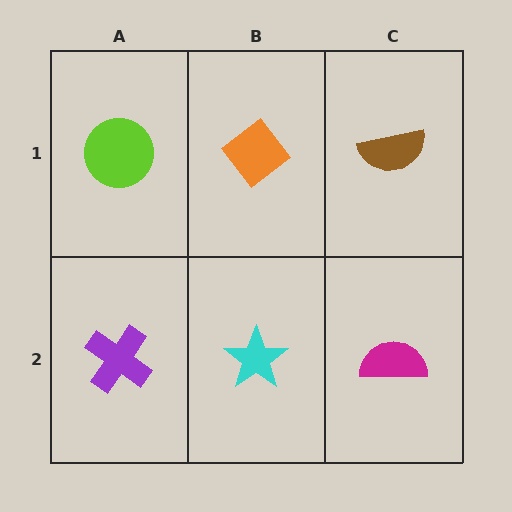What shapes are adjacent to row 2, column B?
An orange diamond (row 1, column B), a purple cross (row 2, column A), a magenta semicircle (row 2, column C).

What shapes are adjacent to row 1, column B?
A cyan star (row 2, column B), a lime circle (row 1, column A), a brown semicircle (row 1, column C).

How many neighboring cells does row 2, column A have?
2.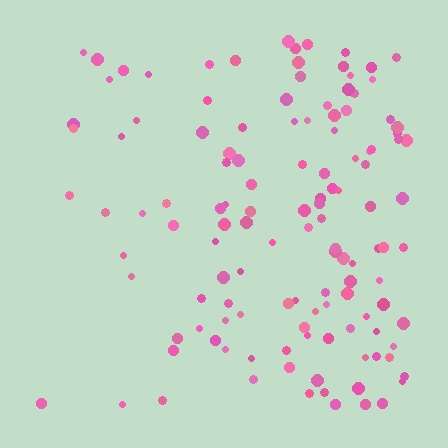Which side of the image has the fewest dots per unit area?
The left.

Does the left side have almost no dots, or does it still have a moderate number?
Still a moderate number, just noticeably fewer than the right.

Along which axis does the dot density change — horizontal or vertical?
Horizontal.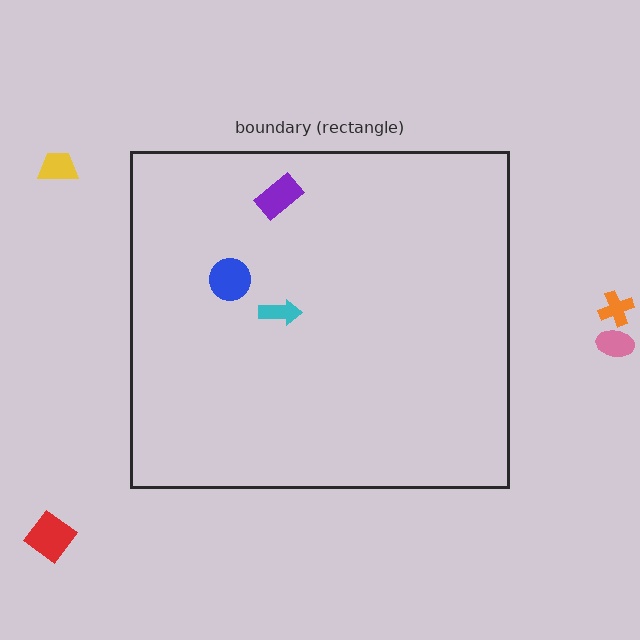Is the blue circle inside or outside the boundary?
Inside.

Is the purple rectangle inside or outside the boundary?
Inside.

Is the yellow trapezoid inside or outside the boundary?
Outside.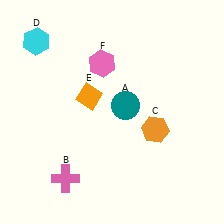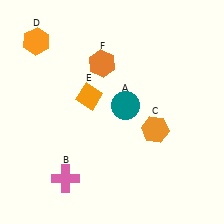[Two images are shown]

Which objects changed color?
D changed from cyan to orange. F changed from pink to orange.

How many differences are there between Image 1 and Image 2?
There are 2 differences between the two images.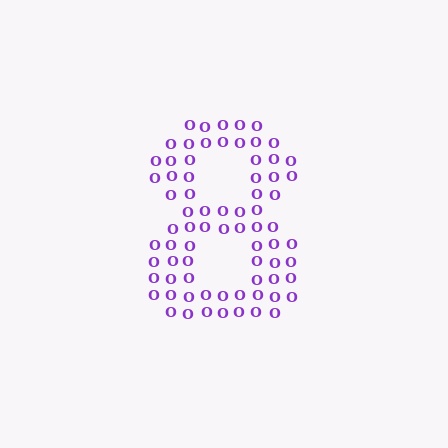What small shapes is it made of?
It is made of small letter O's.